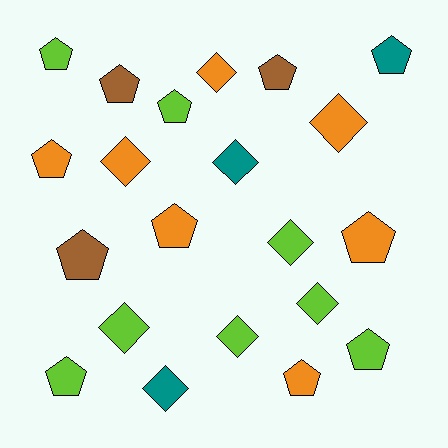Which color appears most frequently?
Lime, with 8 objects.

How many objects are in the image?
There are 21 objects.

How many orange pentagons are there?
There are 4 orange pentagons.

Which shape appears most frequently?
Pentagon, with 12 objects.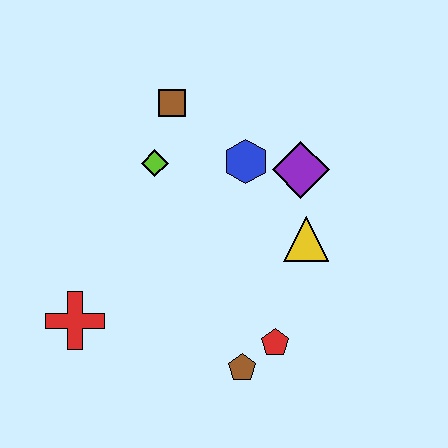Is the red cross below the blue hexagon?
Yes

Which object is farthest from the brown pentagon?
The brown square is farthest from the brown pentagon.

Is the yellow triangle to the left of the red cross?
No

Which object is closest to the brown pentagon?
The red pentagon is closest to the brown pentagon.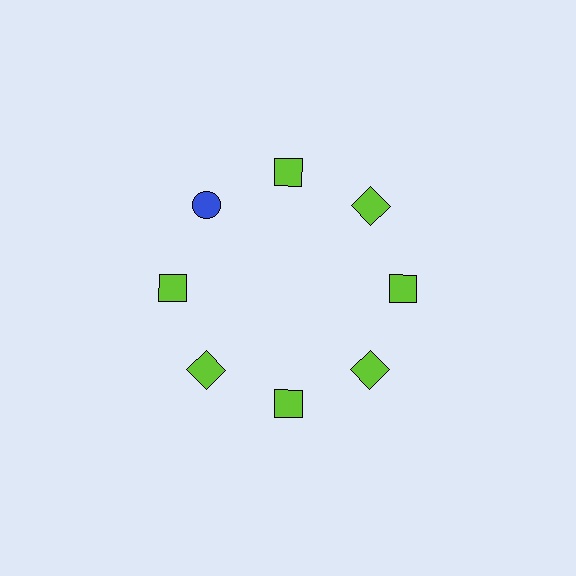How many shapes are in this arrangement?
There are 8 shapes arranged in a ring pattern.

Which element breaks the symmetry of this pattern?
The blue circle at roughly the 10 o'clock position breaks the symmetry. All other shapes are lime squares.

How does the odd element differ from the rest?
It differs in both color (blue instead of lime) and shape (circle instead of square).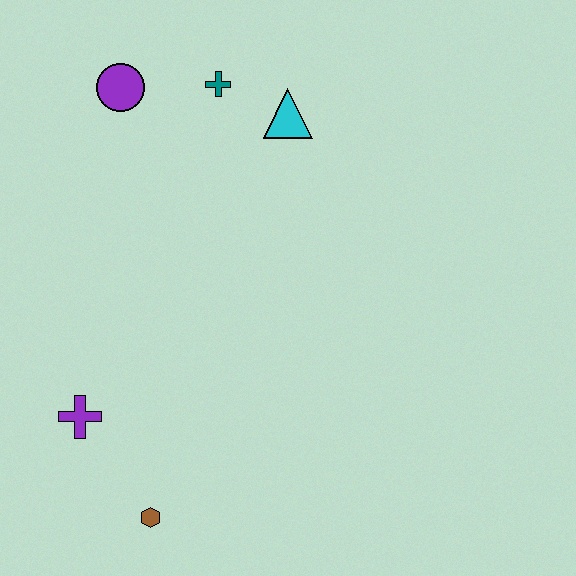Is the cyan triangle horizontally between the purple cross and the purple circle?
No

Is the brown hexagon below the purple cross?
Yes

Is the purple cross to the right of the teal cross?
No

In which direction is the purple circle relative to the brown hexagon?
The purple circle is above the brown hexagon.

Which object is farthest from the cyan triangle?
The brown hexagon is farthest from the cyan triangle.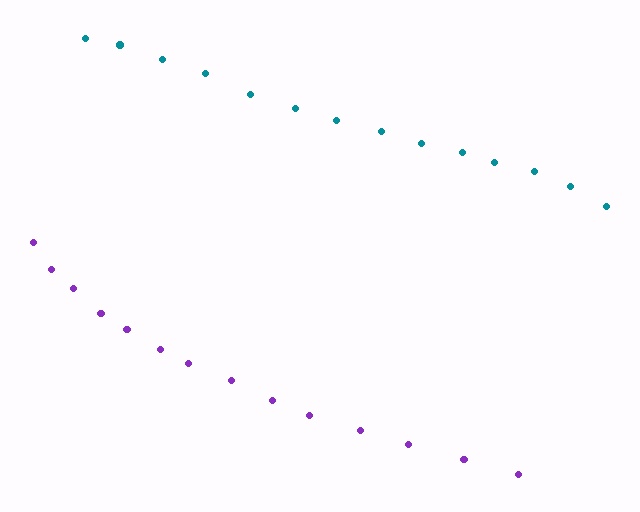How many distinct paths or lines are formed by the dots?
There are 2 distinct paths.